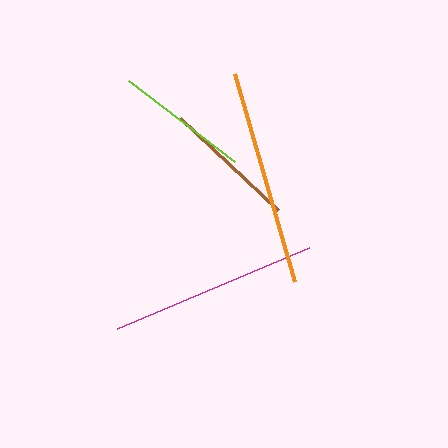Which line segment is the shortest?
The brown line is the shortest at approximately 134 pixels.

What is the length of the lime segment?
The lime segment is approximately 134 pixels long.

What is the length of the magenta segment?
The magenta segment is approximately 209 pixels long.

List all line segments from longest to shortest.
From longest to shortest: orange, magenta, lime, brown.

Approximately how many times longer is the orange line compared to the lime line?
The orange line is approximately 1.6 times the length of the lime line.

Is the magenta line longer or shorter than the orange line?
The orange line is longer than the magenta line.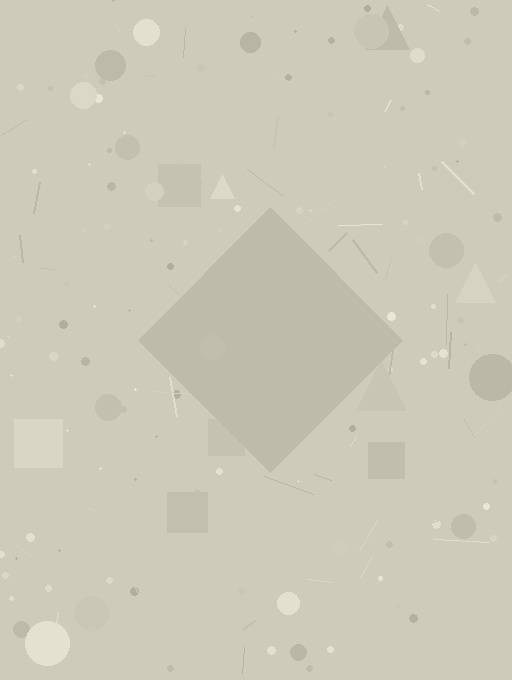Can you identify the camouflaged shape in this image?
The camouflaged shape is a diamond.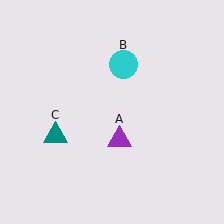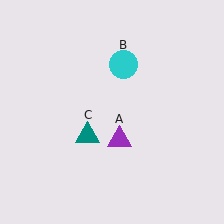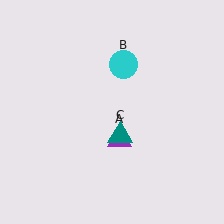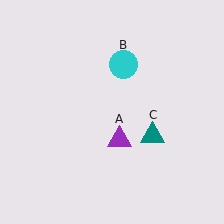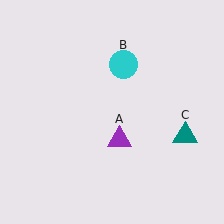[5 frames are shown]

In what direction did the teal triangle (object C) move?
The teal triangle (object C) moved right.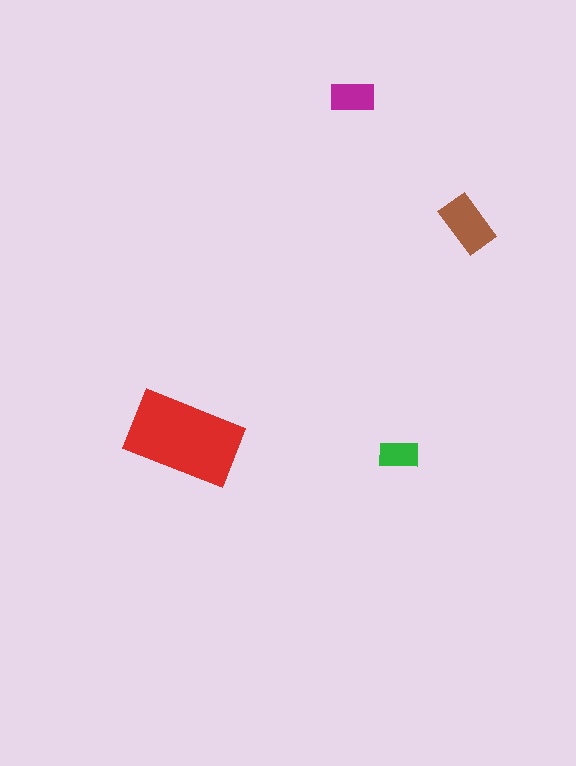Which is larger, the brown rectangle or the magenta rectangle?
The brown one.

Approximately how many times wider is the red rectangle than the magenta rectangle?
About 2.5 times wider.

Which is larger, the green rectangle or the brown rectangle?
The brown one.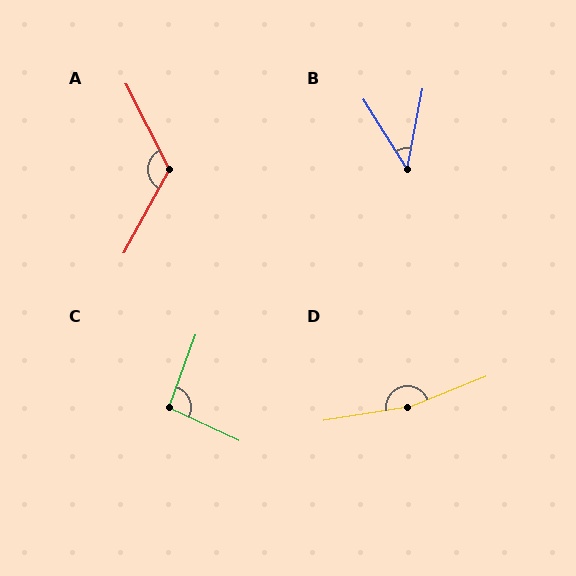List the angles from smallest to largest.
B (43°), C (95°), A (124°), D (168°).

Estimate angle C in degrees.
Approximately 95 degrees.